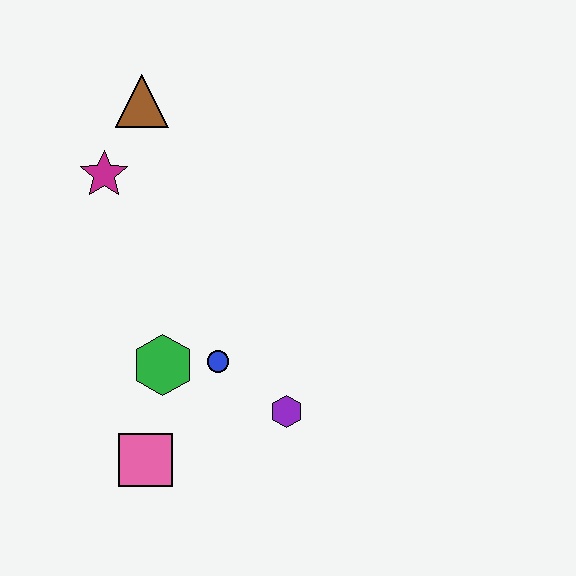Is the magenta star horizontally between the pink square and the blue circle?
No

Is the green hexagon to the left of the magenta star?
No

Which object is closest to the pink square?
The green hexagon is closest to the pink square.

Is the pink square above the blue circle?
No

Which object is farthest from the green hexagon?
The brown triangle is farthest from the green hexagon.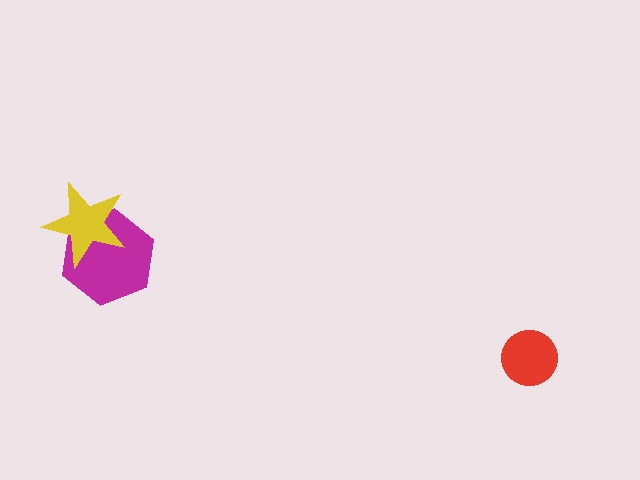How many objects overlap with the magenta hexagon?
1 object overlaps with the magenta hexagon.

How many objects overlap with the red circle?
0 objects overlap with the red circle.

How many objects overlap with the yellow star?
1 object overlaps with the yellow star.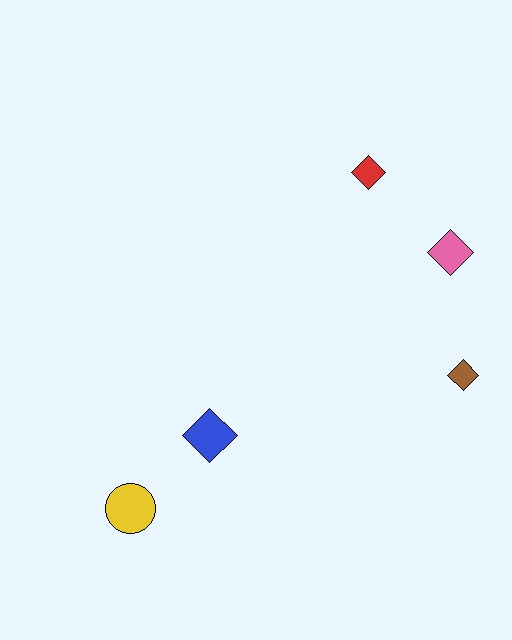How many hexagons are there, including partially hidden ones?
There are no hexagons.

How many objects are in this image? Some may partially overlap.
There are 5 objects.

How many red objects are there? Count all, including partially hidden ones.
There is 1 red object.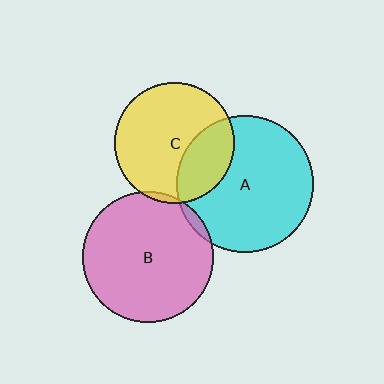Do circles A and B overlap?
Yes.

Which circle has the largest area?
Circle A (cyan).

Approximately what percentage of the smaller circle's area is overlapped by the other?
Approximately 5%.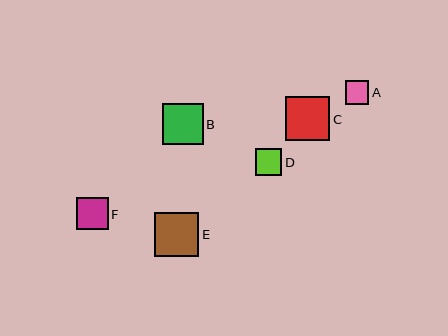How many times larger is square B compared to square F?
Square B is approximately 1.3 times the size of square F.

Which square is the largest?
Square E is the largest with a size of approximately 44 pixels.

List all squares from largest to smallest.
From largest to smallest: E, C, B, F, D, A.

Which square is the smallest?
Square A is the smallest with a size of approximately 24 pixels.